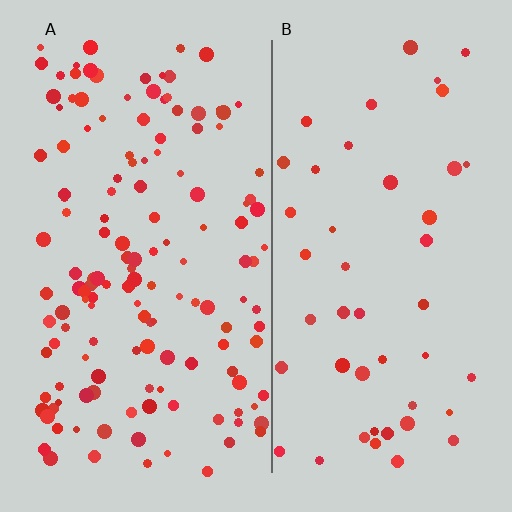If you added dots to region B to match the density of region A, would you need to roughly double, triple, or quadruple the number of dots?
Approximately triple.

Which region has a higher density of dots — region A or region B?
A (the left).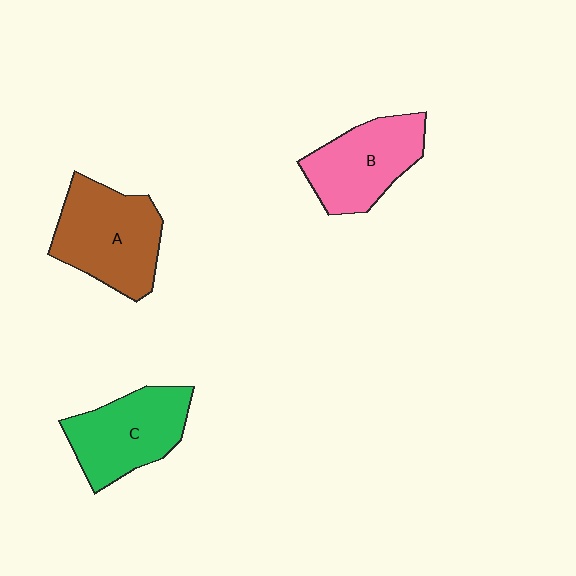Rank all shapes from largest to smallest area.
From largest to smallest: A (brown), C (green), B (pink).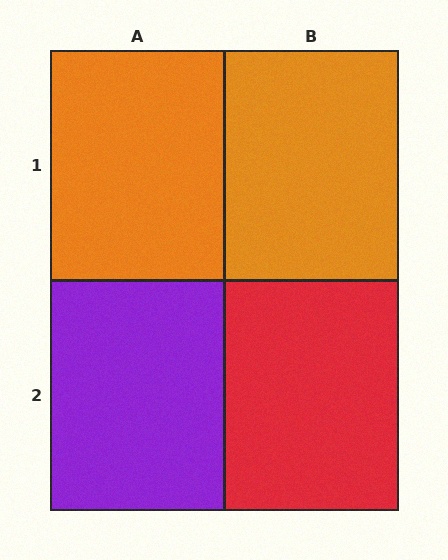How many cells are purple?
1 cell is purple.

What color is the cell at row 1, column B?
Orange.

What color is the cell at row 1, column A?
Orange.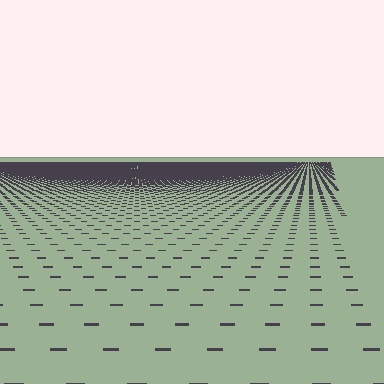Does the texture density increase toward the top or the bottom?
Density increases toward the top.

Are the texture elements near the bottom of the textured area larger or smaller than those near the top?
Larger. Near the bottom, elements are closer to the viewer and appear at a bigger on-screen size.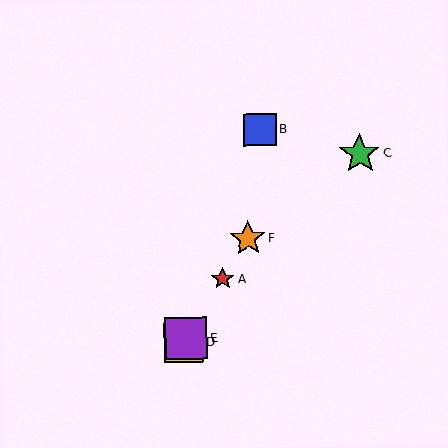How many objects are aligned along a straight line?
4 objects (A, D, E, F) are aligned along a straight line.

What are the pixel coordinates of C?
Object C is at (360, 154).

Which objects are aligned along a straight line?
Objects A, D, E, F are aligned along a straight line.